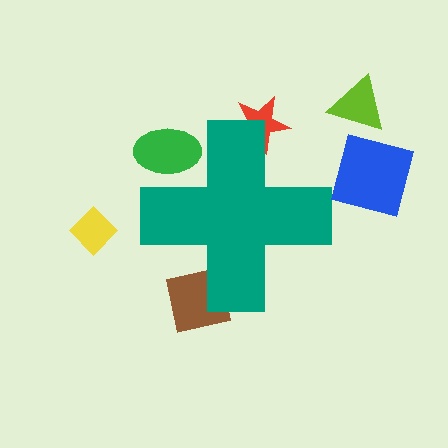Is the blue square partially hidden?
No, the blue square is fully visible.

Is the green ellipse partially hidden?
Yes, the green ellipse is partially hidden behind the teal cross.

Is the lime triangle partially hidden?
No, the lime triangle is fully visible.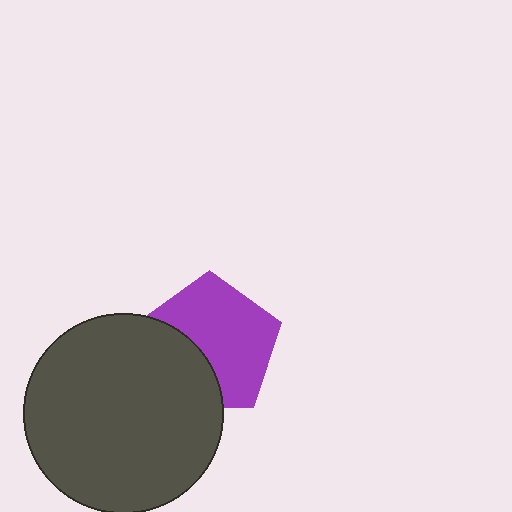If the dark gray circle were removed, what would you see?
You would see the complete purple pentagon.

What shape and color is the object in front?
The object in front is a dark gray circle.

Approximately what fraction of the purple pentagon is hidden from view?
Roughly 35% of the purple pentagon is hidden behind the dark gray circle.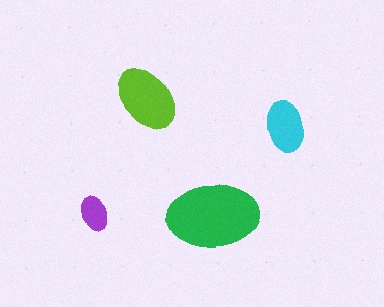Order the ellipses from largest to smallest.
the green one, the lime one, the cyan one, the purple one.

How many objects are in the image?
There are 4 objects in the image.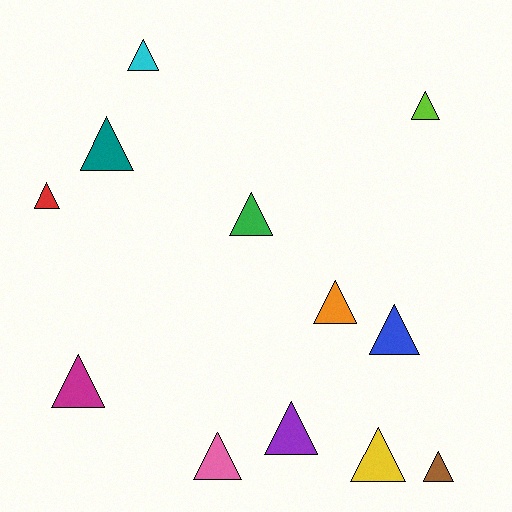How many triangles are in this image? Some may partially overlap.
There are 12 triangles.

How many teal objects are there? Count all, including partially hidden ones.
There is 1 teal object.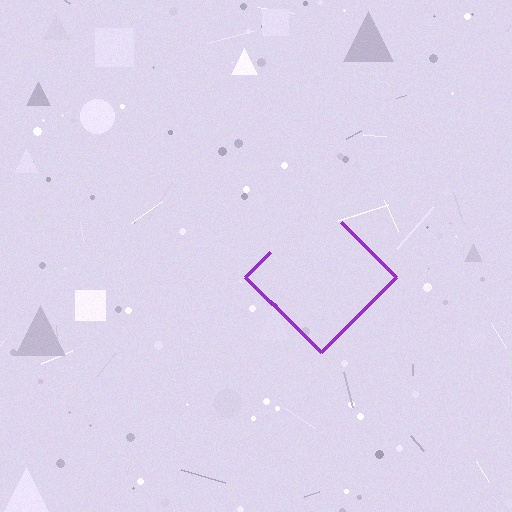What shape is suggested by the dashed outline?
The dashed outline suggests a diamond.